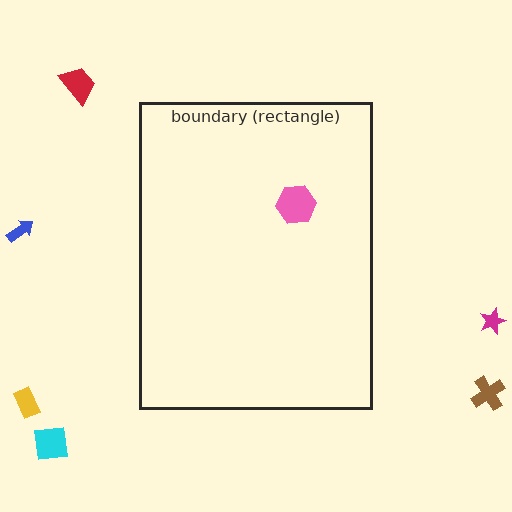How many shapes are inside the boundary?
1 inside, 6 outside.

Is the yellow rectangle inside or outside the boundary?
Outside.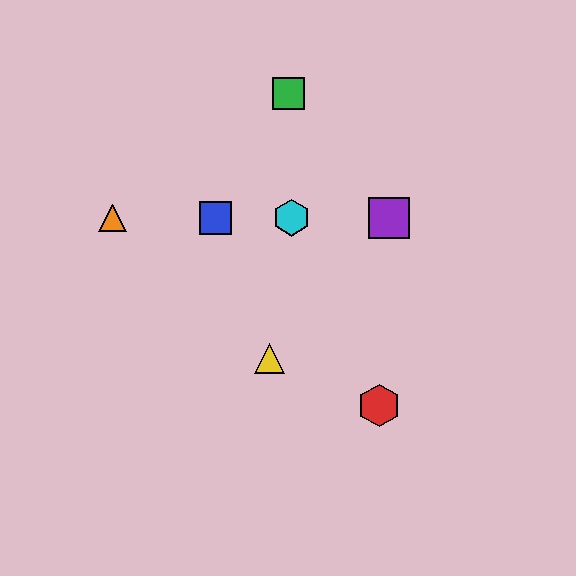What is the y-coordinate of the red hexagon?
The red hexagon is at y≈405.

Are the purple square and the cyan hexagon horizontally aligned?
Yes, both are at y≈218.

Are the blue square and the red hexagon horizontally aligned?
No, the blue square is at y≈218 and the red hexagon is at y≈405.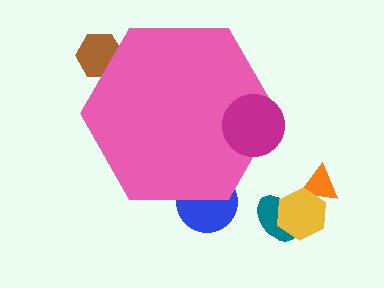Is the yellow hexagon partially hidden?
No, the yellow hexagon is fully visible.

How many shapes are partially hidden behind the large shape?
2 shapes are partially hidden.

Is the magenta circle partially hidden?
No, the magenta circle is fully visible.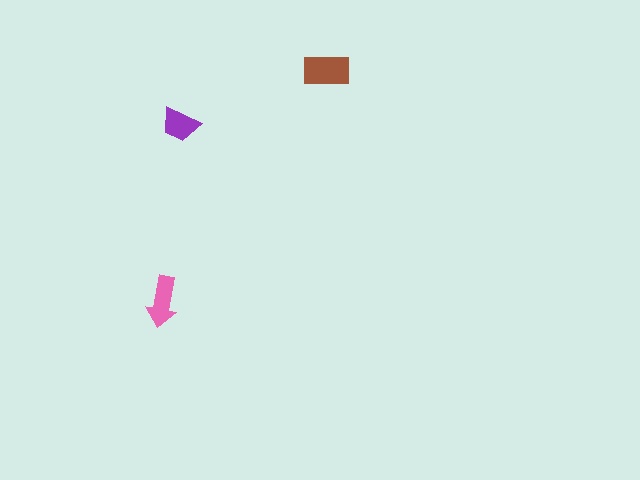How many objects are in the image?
There are 3 objects in the image.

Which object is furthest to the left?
The pink arrow is leftmost.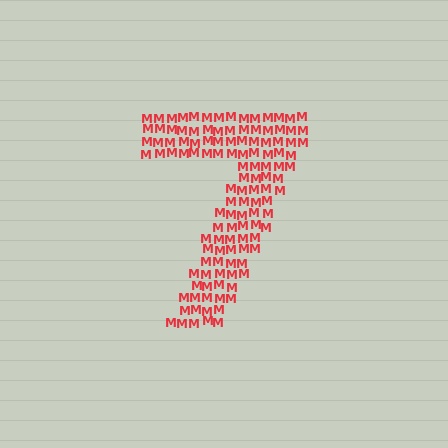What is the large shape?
The large shape is the digit 7.